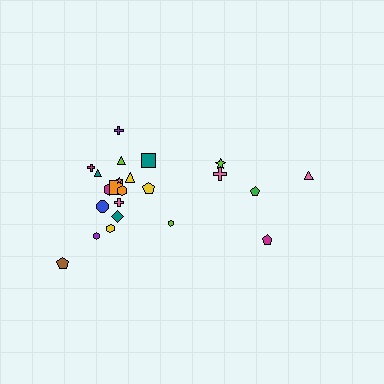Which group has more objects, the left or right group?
The left group.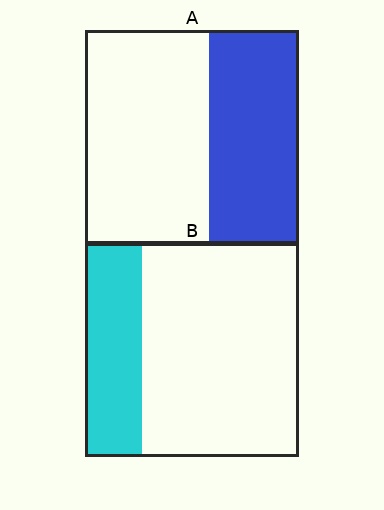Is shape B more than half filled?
No.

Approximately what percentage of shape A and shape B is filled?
A is approximately 40% and B is approximately 25%.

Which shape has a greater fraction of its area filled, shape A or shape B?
Shape A.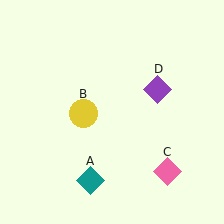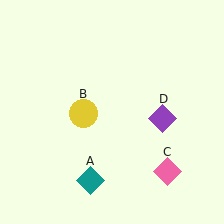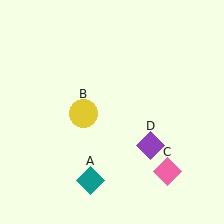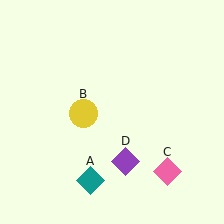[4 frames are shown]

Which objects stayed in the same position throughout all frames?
Teal diamond (object A) and yellow circle (object B) and pink diamond (object C) remained stationary.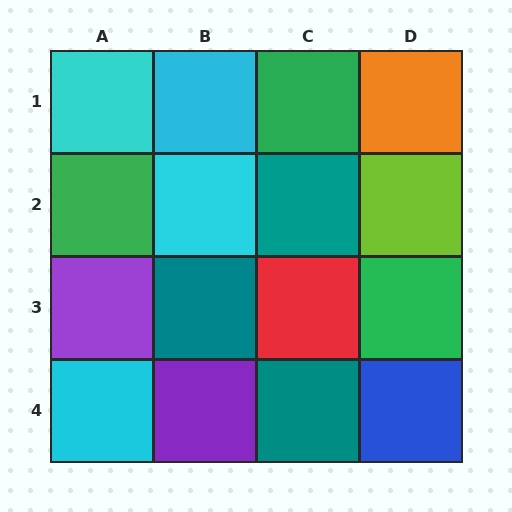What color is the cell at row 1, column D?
Orange.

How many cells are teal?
3 cells are teal.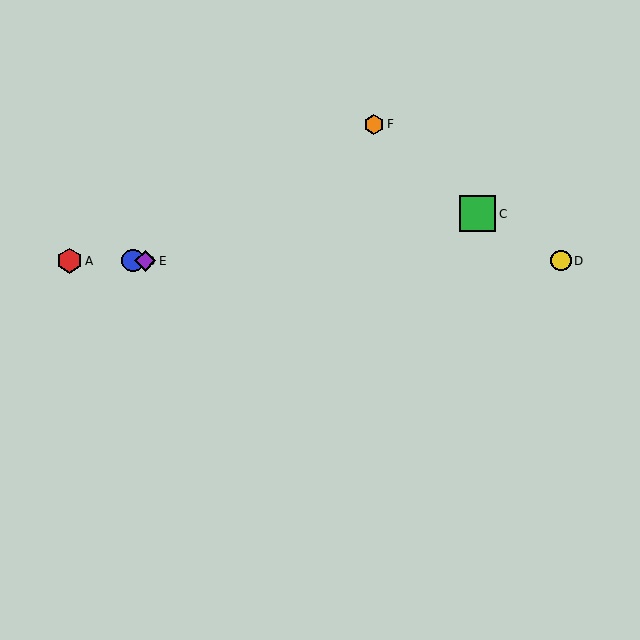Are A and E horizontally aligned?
Yes, both are at y≈261.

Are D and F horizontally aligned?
No, D is at y≈261 and F is at y≈124.